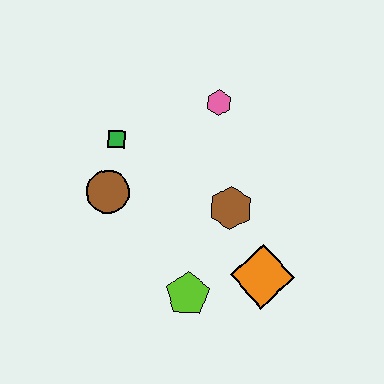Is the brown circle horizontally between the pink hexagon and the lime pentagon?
No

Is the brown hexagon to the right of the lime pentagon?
Yes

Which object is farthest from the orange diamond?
The green square is farthest from the orange diamond.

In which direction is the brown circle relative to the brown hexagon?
The brown circle is to the left of the brown hexagon.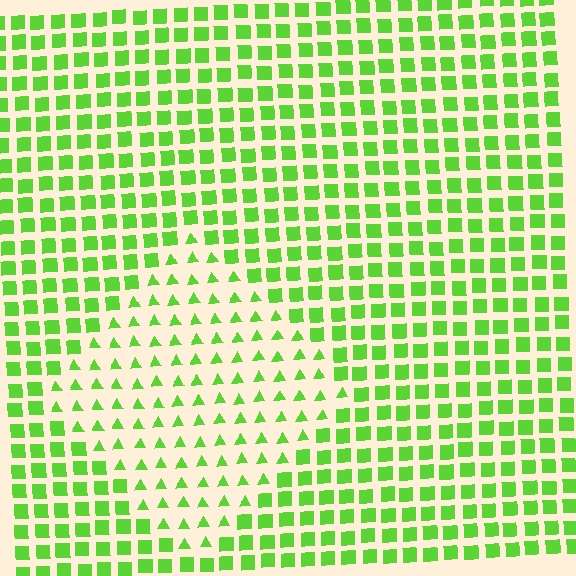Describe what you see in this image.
The image is filled with small lime elements arranged in a uniform grid. A diamond-shaped region contains triangles, while the surrounding area contains squares. The boundary is defined purely by the change in element shape.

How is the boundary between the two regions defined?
The boundary is defined by a change in element shape: triangles inside vs. squares outside. All elements share the same color and spacing.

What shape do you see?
I see a diamond.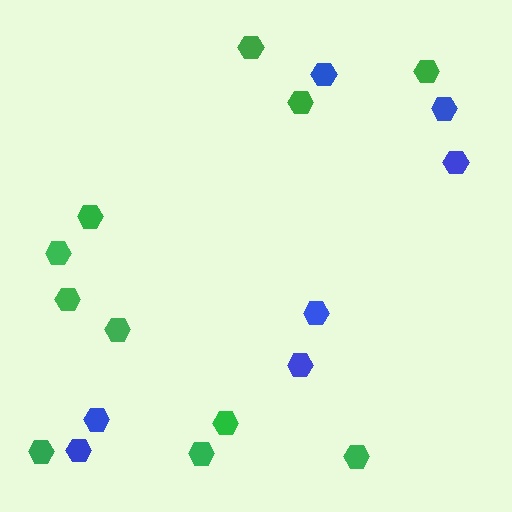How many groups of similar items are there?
There are 2 groups: one group of blue hexagons (7) and one group of green hexagons (11).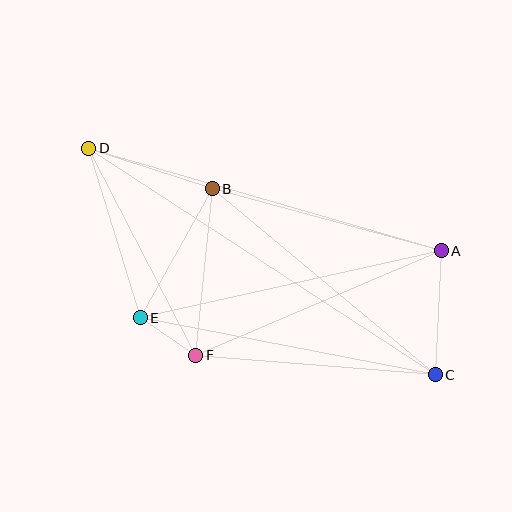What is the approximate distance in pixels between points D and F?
The distance between D and F is approximately 233 pixels.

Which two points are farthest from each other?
Points C and D are farthest from each other.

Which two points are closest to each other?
Points E and F are closest to each other.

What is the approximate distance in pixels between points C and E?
The distance between C and E is approximately 300 pixels.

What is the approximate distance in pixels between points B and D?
The distance between B and D is approximately 130 pixels.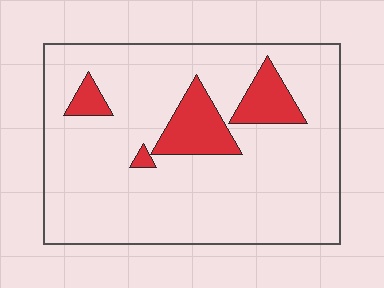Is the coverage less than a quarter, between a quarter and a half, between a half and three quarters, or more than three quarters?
Less than a quarter.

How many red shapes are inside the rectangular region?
4.